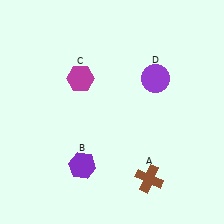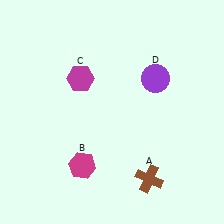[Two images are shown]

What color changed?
The hexagon (B) changed from purple in Image 1 to magenta in Image 2.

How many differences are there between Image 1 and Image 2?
There is 1 difference between the two images.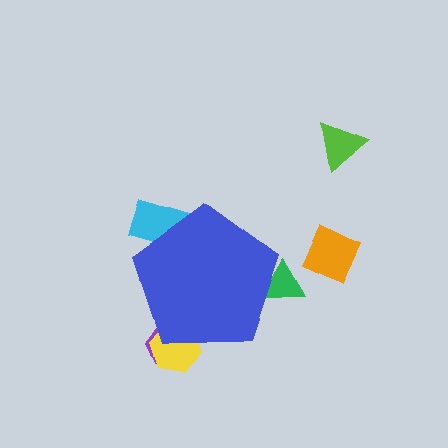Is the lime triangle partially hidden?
No, the lime triangle is fully visible.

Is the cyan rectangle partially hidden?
Yes, the cyan rectangle is partially hidden behind the blue pentagon.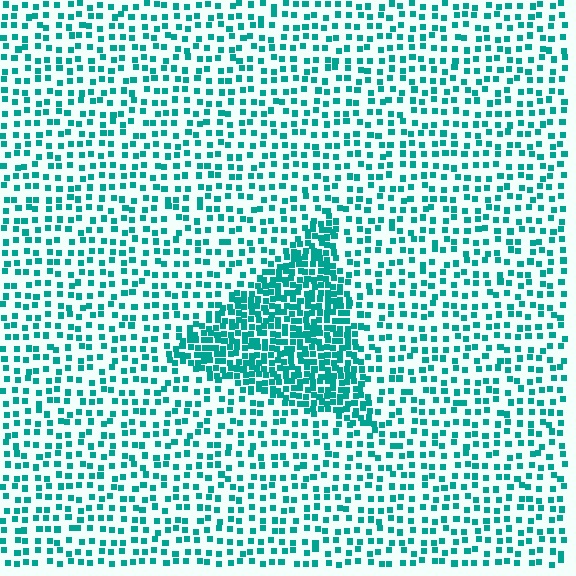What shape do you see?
I see a triangle.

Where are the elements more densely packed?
The elements are more densely packed inside the triangle boundary.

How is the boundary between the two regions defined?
The boundary is defined by a change in element density (approximately 2.4x ratio). All elements are the same color, size, and shape.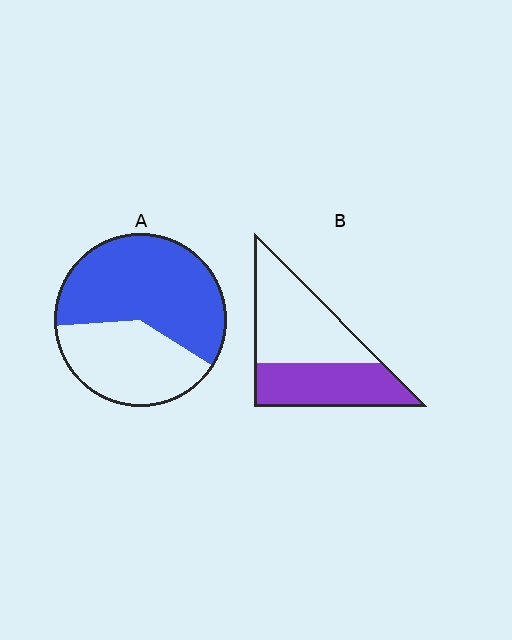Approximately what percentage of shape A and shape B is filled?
A is approximately 60% and B is approximately 45%.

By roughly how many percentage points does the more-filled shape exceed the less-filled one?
By roughly 15 percentage points (A over B).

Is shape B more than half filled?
No.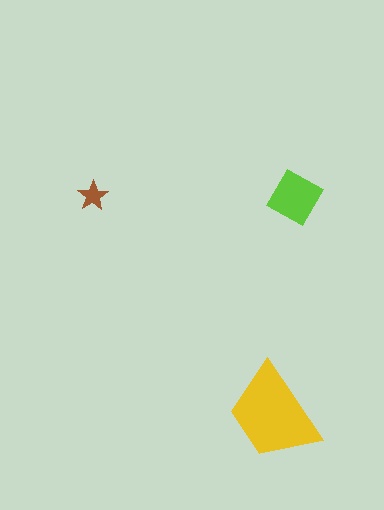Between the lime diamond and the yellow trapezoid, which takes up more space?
The yellow trapezoid.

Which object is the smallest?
The brown star.